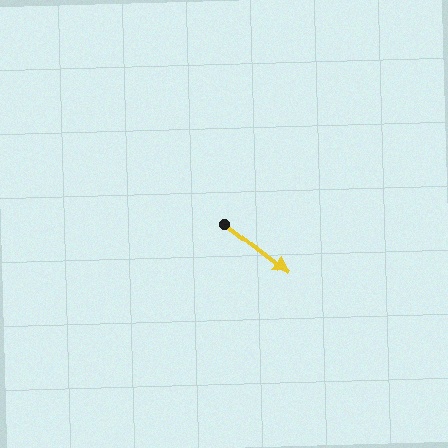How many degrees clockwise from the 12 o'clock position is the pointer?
Approximately 128 degrees.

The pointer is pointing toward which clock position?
Roughly 4 o'clock.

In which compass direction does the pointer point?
Southeast.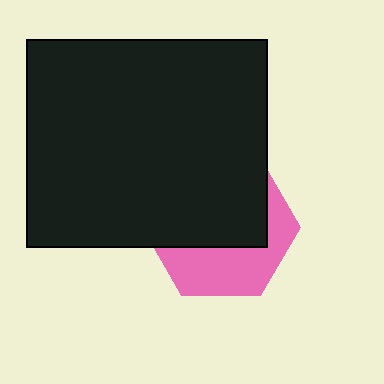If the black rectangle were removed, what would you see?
You would see the complete pink hexagon.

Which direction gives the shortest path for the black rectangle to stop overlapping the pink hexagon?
Moving up gives the shortest separation.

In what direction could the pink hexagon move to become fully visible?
The pink hexagon could move down. That would shift it out from behind the black rectangle entirely.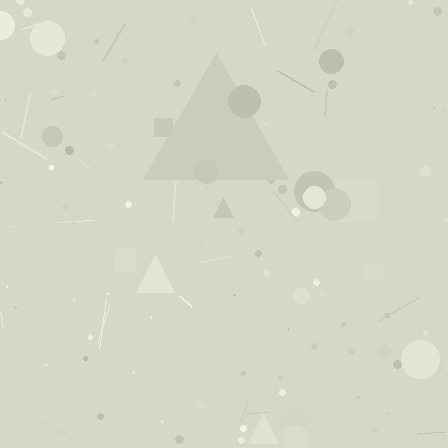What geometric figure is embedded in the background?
A triangle is embedded in the background.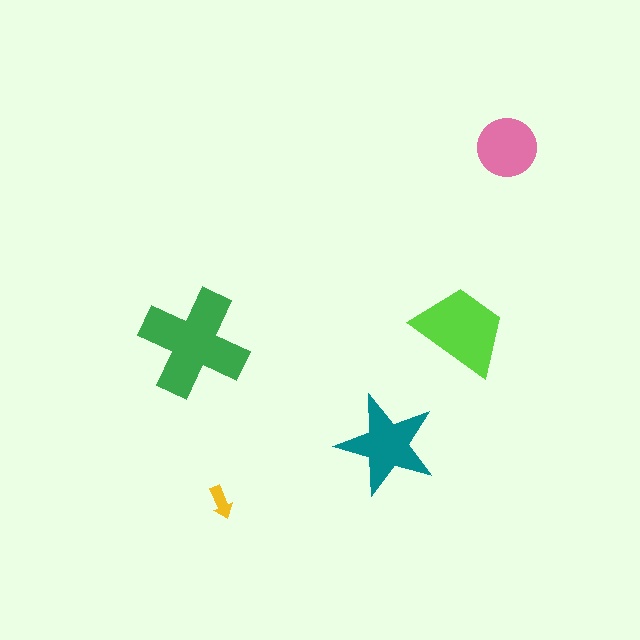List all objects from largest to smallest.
The green cross, the lime trapezoid, the teal star, the pink circle, the yellow arrow.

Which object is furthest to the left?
The green cross is leftmost.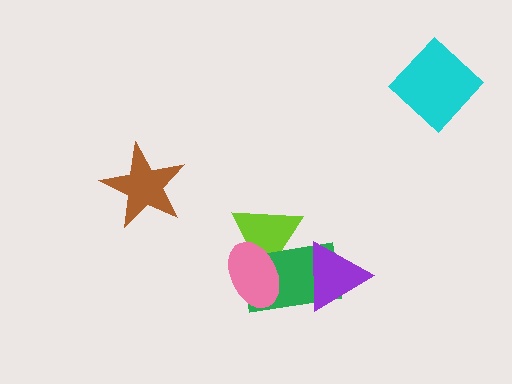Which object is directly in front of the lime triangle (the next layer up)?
The green rectangle is directly in front of the lime triangle.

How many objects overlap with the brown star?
0 objects overlap with the brown star.